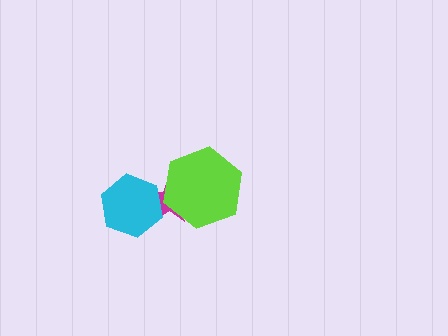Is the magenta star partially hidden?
Yes, it is partially covered by another shape.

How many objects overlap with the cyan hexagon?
1 object overlaps with the cyan hexagon.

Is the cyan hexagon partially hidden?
No, no other shape covers it.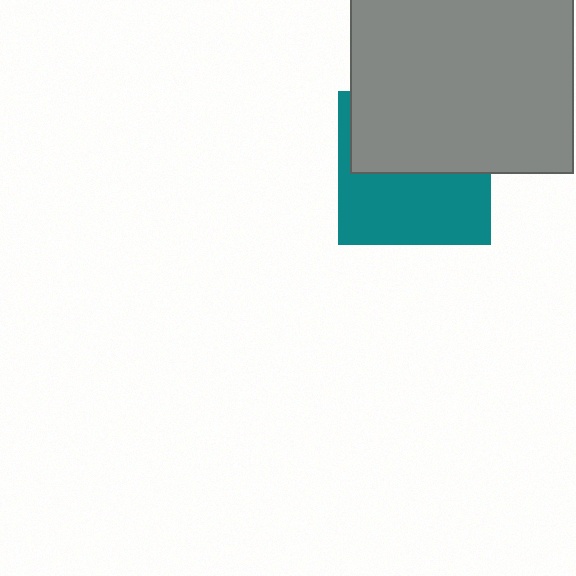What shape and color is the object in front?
The object in front is a gray square.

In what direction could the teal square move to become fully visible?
The teal square could move down. That would shift it out from behind the gray square entirely.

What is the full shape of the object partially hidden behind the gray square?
The partially hidden object is a teal square.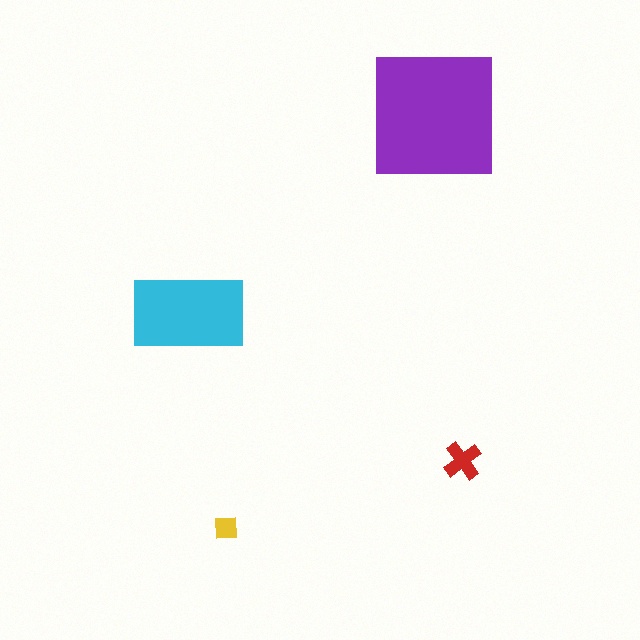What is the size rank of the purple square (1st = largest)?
1st.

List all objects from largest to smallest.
The purple square, the cyan rectangle, the red cross, the yellow square.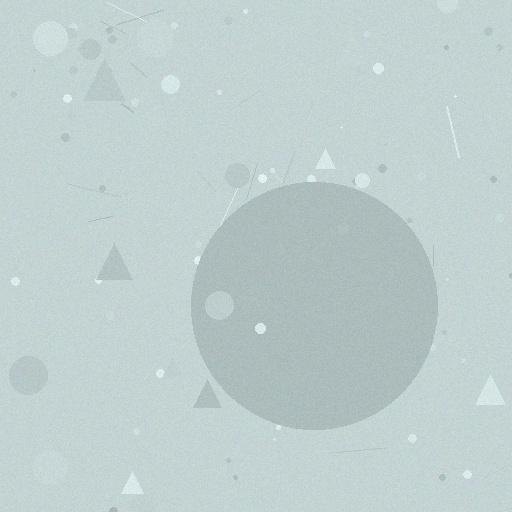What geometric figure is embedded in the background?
A circle is embedded in the background.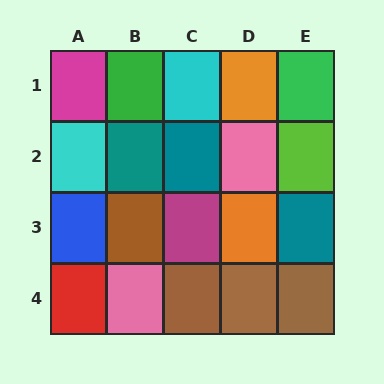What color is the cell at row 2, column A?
Cyan.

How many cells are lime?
1 cell is lime.